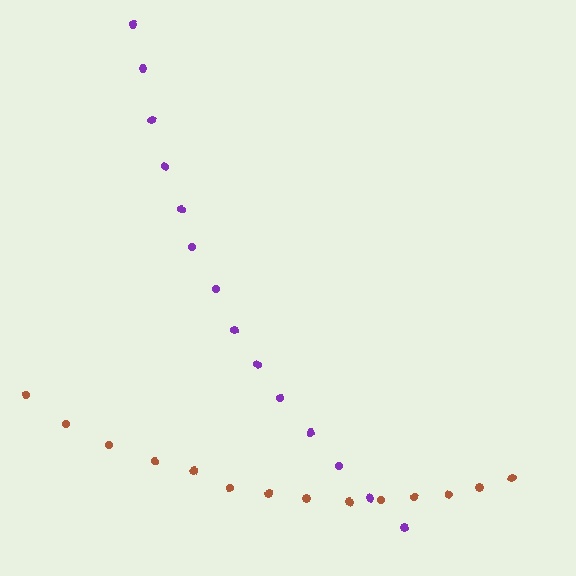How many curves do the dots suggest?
There are 2 distinct paths.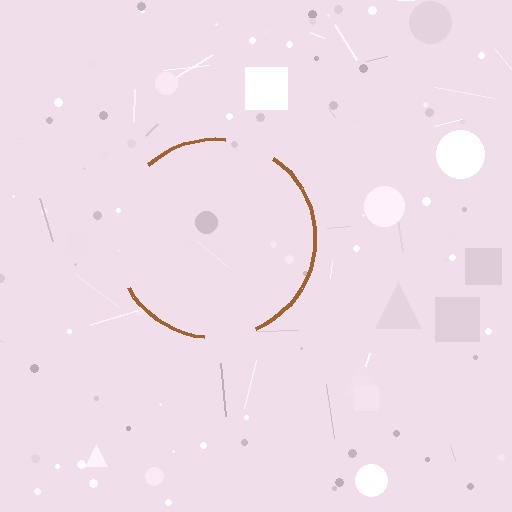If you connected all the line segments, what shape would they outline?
They would outline a circle.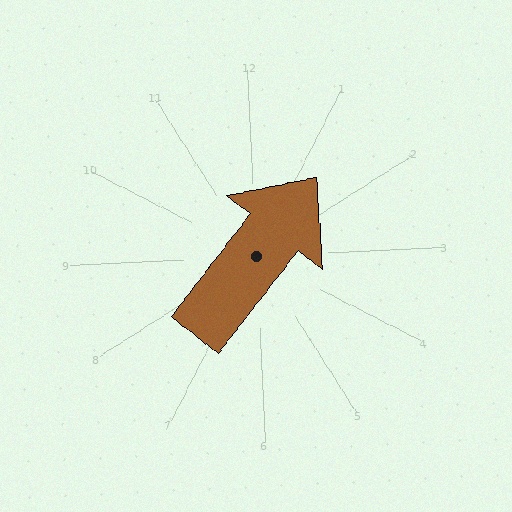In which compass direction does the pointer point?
Northeast.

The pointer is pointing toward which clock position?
Roughly 1 o'clock.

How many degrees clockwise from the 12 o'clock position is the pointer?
Approximately 41 degrees.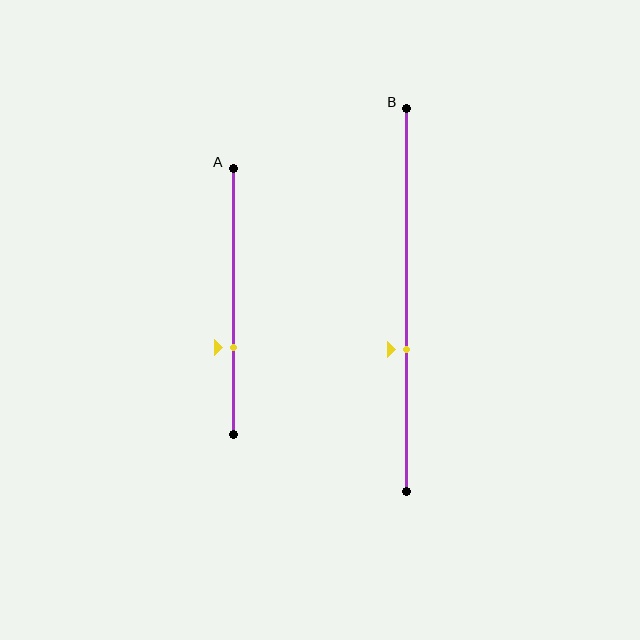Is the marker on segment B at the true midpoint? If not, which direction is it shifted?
No, the marker on segment B is shifted downward by about 13% of the segment length.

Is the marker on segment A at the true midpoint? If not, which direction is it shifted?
No, the marker on segment A is shifted downward by about 17% of the segment length.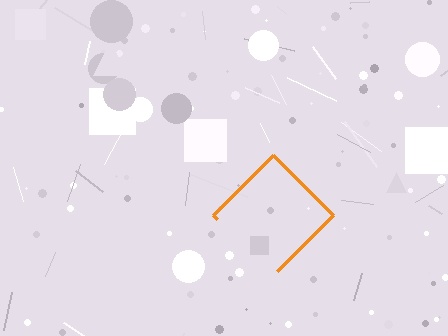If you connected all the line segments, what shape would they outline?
They would outline a diamond.